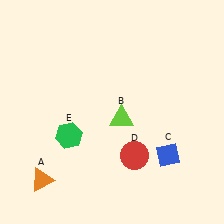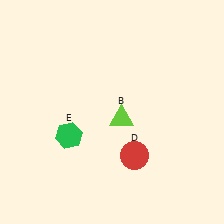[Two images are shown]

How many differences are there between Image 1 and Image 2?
There are 2 differences between the two images.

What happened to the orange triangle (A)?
The orange triangle (A) was removed in Image 2. It was in the bottom-left area of Image 1.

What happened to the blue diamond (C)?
The blue diamond (C) was removed in Image 2. It was in the bottom-right area of Image 1.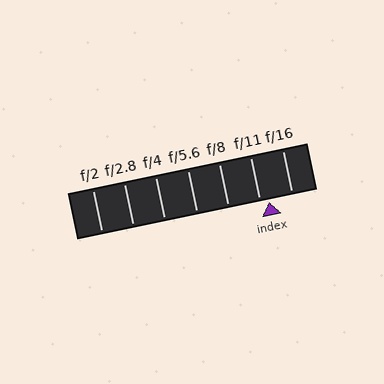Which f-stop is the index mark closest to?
The index mark is closest to f/11.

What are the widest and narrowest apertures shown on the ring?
The widest aperture shown is f/2 and the narrowest is f/16.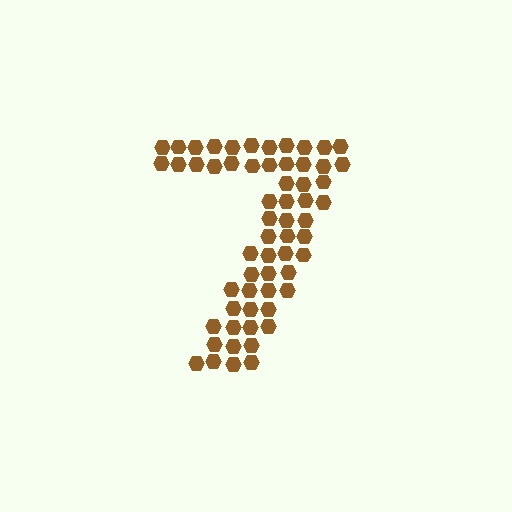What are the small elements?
The small elements are hexagons.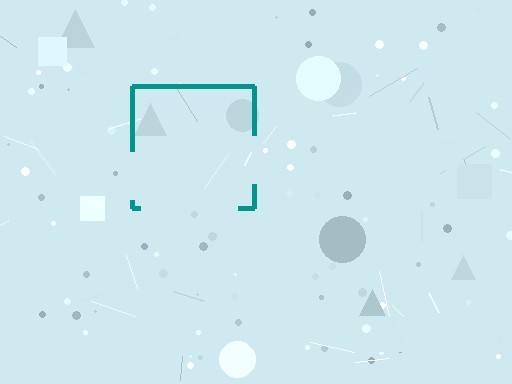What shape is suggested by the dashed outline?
The dashed outline suggests a square.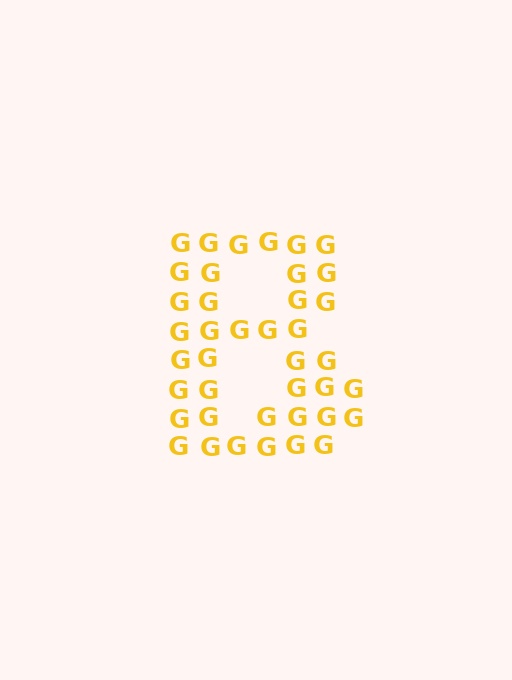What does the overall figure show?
The overall figure shows the letter B.